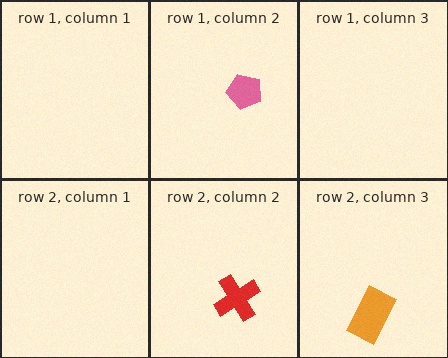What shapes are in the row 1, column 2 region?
The pink pentagon.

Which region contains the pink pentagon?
The row 1, column 2 region.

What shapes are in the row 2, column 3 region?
The orange rectangle.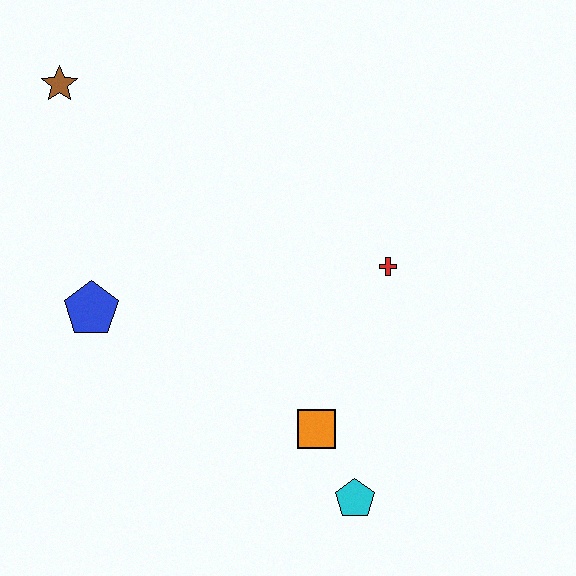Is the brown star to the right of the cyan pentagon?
No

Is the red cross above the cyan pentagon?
Yes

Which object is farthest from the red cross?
The brown star is farthest from the red cross.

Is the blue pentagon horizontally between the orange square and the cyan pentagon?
No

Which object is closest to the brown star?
The blue pentagon is closest to the brown star.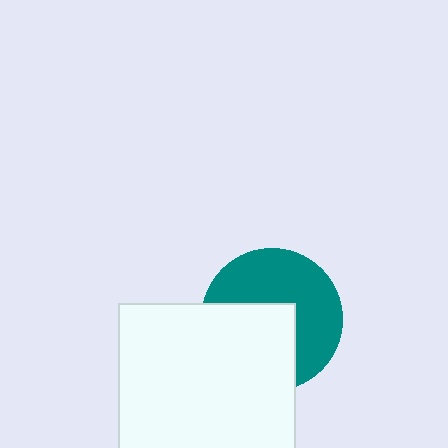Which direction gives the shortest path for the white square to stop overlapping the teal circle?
Moving toward the lower-left gives the shortest separation.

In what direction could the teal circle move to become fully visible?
The teal circle could move toward the upper-right. That would shift it out from behind the white square entirely.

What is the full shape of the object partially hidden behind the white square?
The partially hidden object is a teal circle.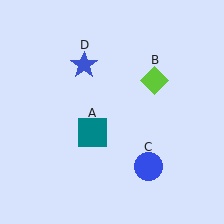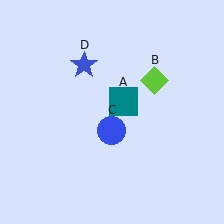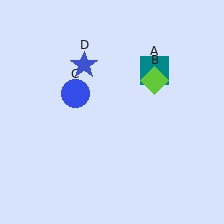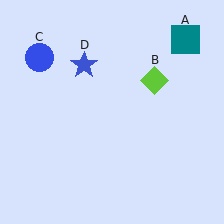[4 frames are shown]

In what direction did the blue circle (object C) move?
The blue circle (object C) moved up and to the left.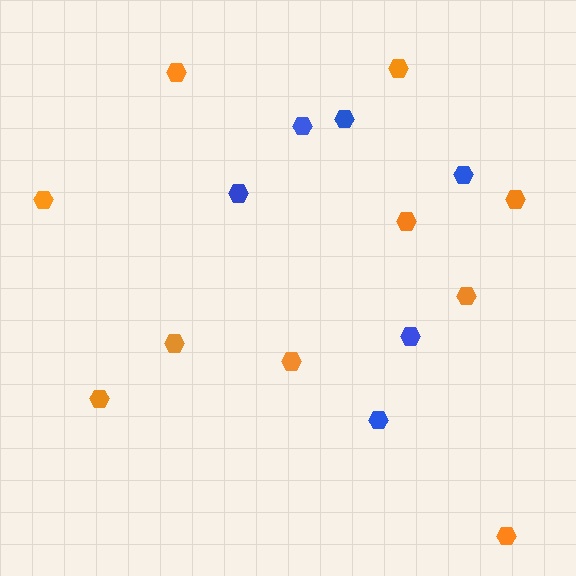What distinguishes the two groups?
There are 2 groups: one group of blue hexagons (6) and one group of orange hexagons (10).